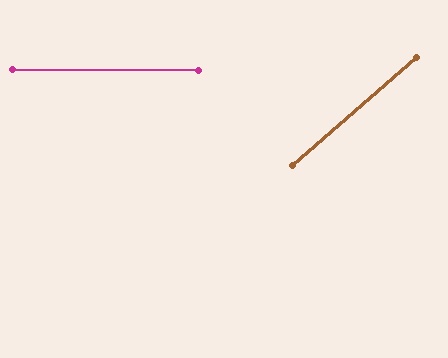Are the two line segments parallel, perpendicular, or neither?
Neither parallel nor perpendicular — they differ by about 41°.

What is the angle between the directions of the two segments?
Approximately 41 degrees.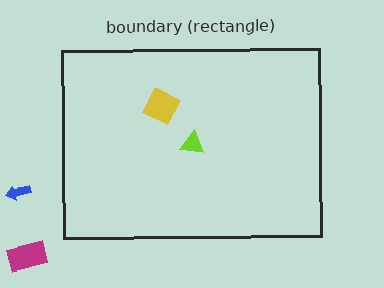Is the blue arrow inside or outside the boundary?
Outside.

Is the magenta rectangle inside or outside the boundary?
Outside.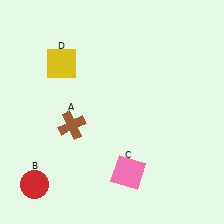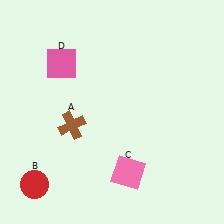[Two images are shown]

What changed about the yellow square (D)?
In Image 1, D is yellow. In Image 2, it changed to pink.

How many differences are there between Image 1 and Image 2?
There is 1 difference between the two images.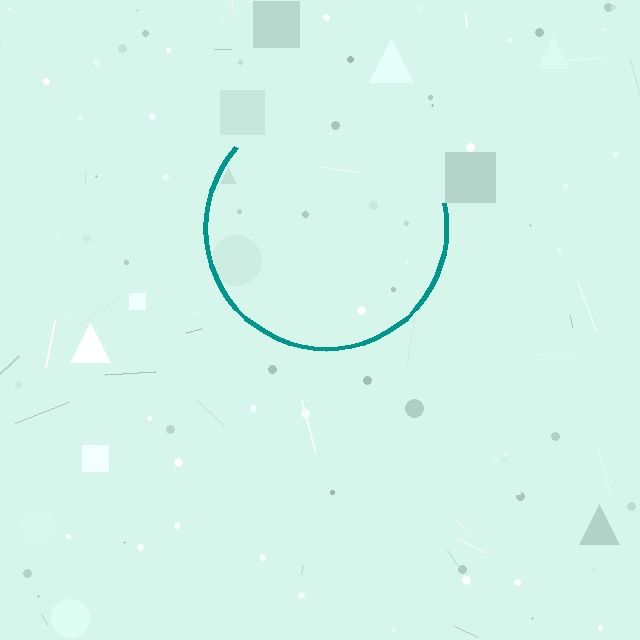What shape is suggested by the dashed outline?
The dashed outline suggests a circle.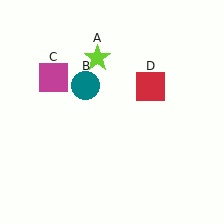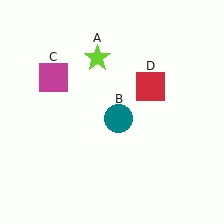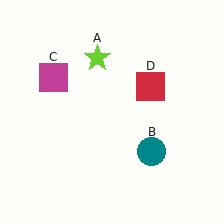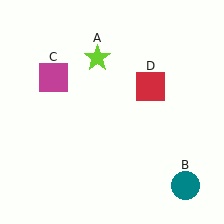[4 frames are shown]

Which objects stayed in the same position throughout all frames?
Lime star (object A) and magenta square (object C) and red square (object D) remained stationary.